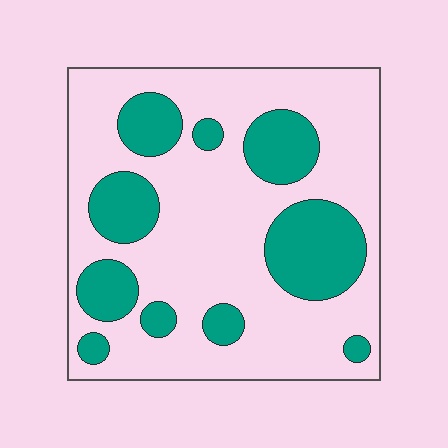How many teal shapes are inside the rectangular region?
10.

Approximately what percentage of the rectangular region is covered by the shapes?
Approximately 30%.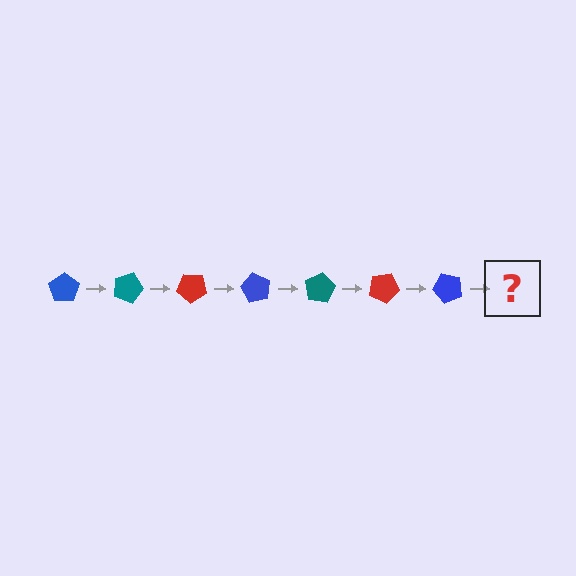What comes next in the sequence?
The next element should be a teal pentagon, rotated 140 degrees from the start.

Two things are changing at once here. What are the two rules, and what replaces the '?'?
The two rules are that it rotates 20 degrees each step and the color cycles through blue, teal, and red. The '?' should be a teal pentagon, rotated 140 degrees from the start.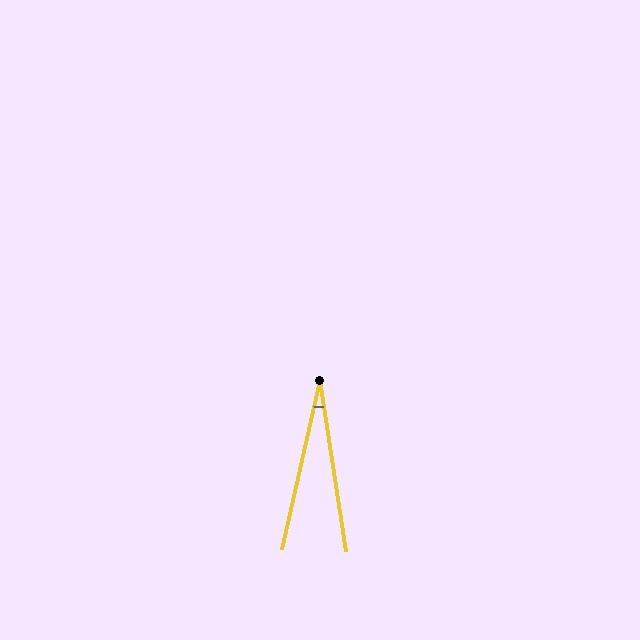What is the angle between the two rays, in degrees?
Approximately 21 degrees.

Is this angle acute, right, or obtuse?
It is acute.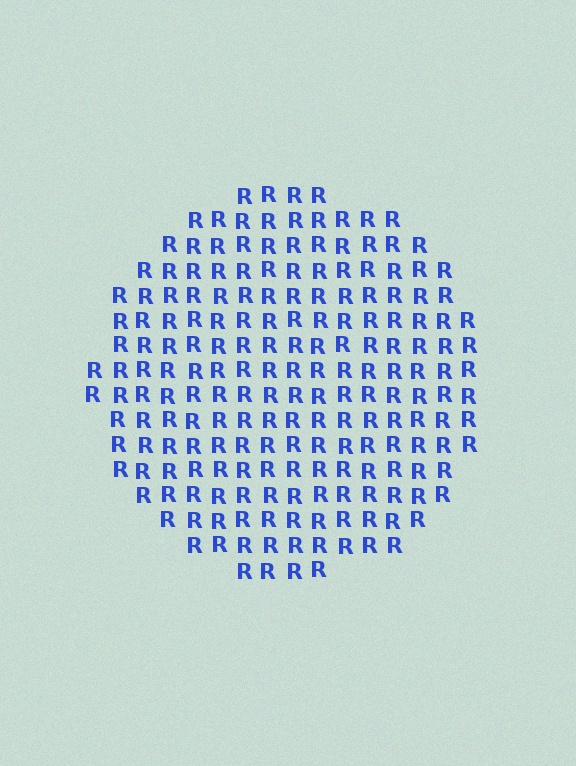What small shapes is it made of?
It is made of small letter R's.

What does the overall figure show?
The overall figure shows a circle.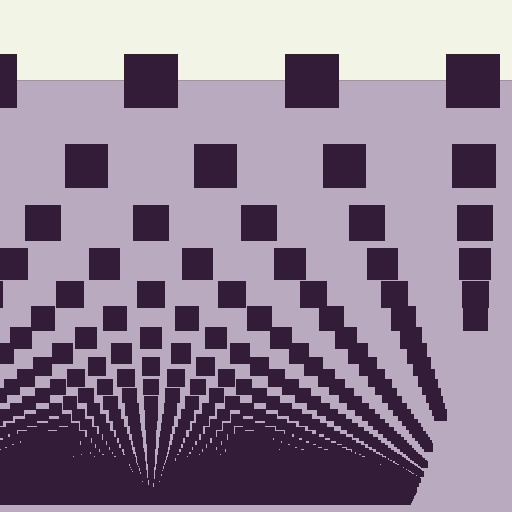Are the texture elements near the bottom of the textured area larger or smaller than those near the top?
Smaller. The gradient is inverted — elements near the bottom are smaller and denser.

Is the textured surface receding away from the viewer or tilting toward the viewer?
The surface appears to tilt toward the viewer. Texture elements get larger and sparser toward the top.